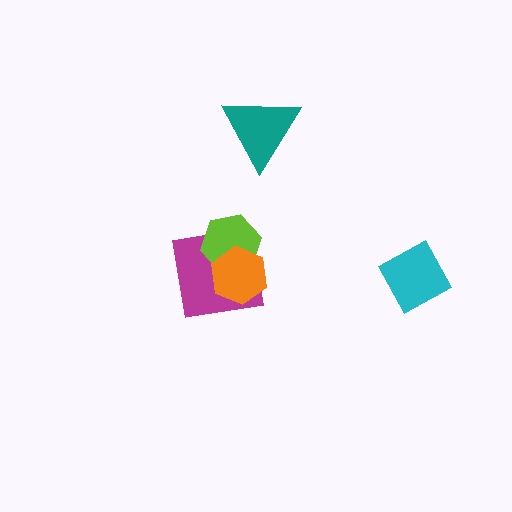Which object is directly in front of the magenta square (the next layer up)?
The lime hexagon is directly in front of the magenta square.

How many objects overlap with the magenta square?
2 objects overlap with the magenta square.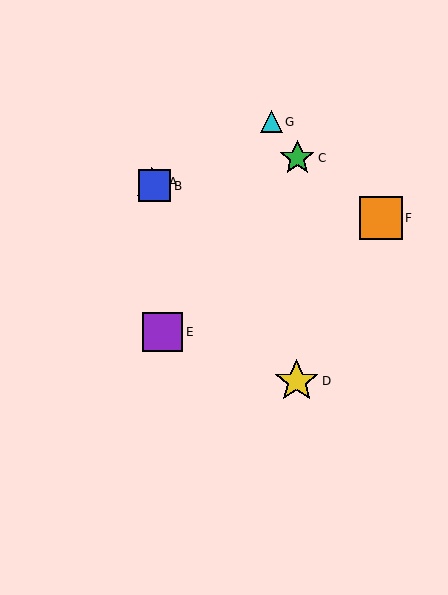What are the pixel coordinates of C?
Object C is at (297, 158).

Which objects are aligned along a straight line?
Objects A, B, D are aligned along a straight line.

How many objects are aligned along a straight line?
3 objects (A, B, D) are aligned along a straight line.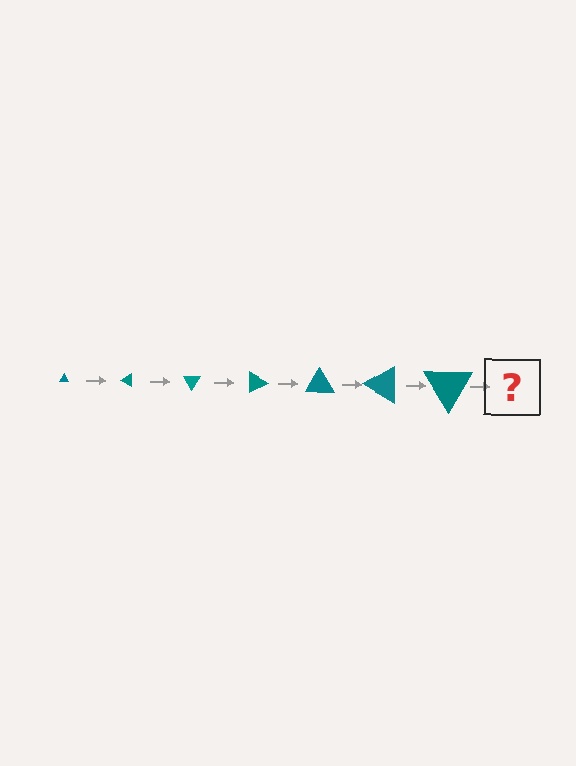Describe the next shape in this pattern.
It should be a triangle, larger than the previous one and rotated 210 degrees from the start.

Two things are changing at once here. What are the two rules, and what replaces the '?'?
The two rules are that the triangle grows larger each step and it rotates 30 degrees each step. The '?' should be a triangle, larger than the previous one and rotated 210 degrees from the start.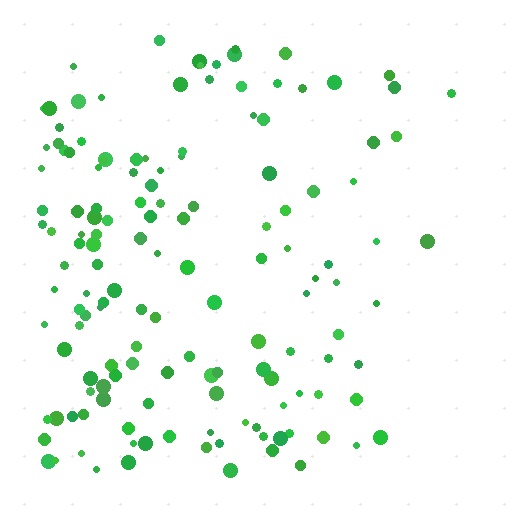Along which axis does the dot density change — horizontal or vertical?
Horizontal.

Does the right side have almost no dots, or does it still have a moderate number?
Still a moderate number, just noticeably fewer than the left.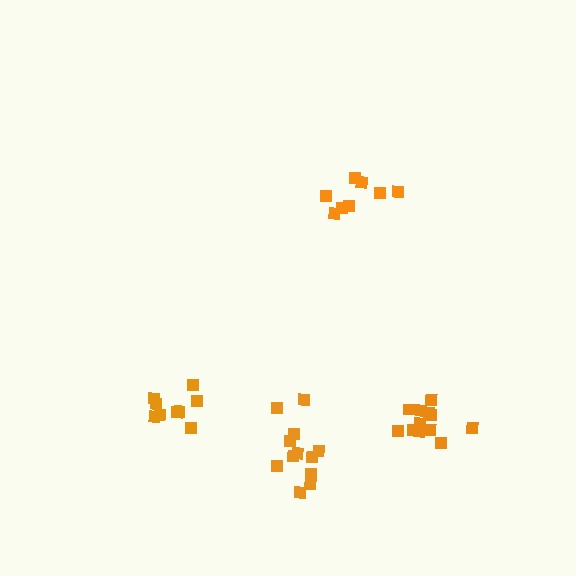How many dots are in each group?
Group 1: 8 dots, Group 2: 12 dots, Group 3: 12 dots, Group 4: 9 dots (41 total).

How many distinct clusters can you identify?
There are 4 distinct clusters.